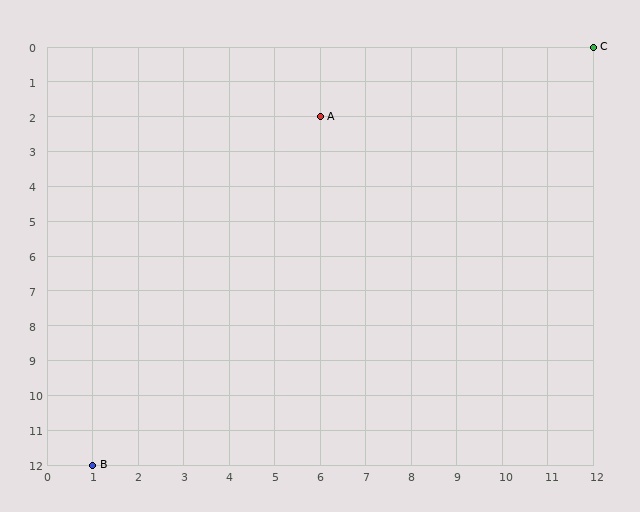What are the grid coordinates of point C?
Point C is at grid coordinates (12, 0).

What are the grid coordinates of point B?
Point B is at grid coordinates (1, 12).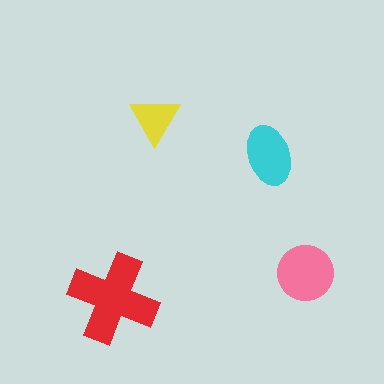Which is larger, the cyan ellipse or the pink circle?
The pink circle.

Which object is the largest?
The red cross.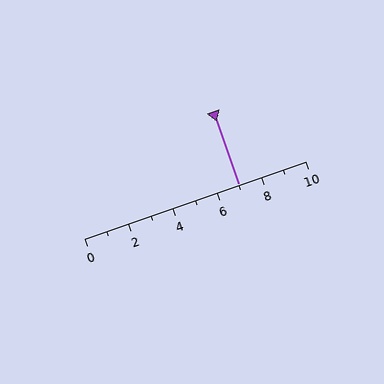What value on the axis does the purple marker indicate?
The marker indicates approximately 7.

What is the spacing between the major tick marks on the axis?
The major ticks are spaced 2 apart.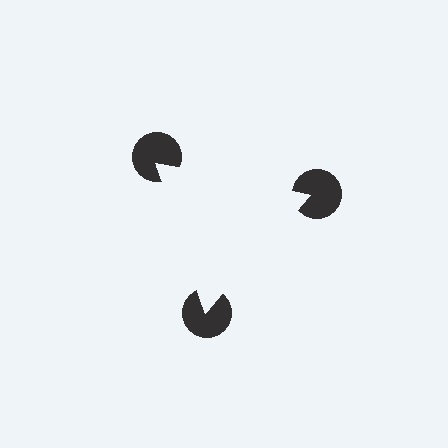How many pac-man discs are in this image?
There are 3 — one at each vertex of the illusory triangle.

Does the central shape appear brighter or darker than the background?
It typically appears slightly brighter than the background, even though no actual brightness change is drawn.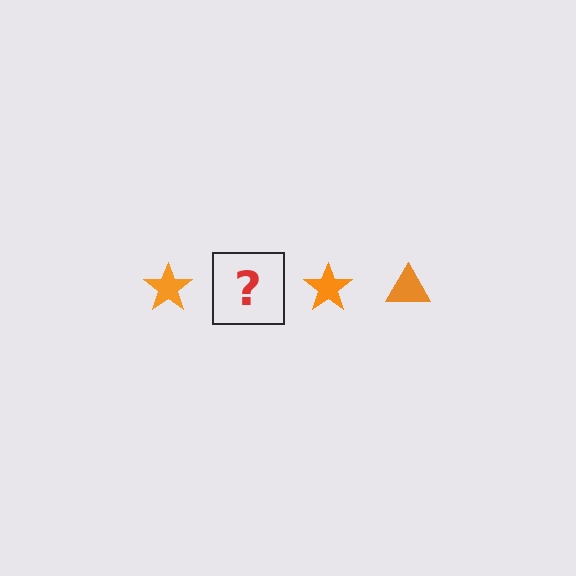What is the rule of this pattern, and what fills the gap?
The rule is that the pattern cycles through star, triangle shapes in orange. The gap should be filled with an orange triangle.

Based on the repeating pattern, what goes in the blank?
The blank should be an orange triangle.